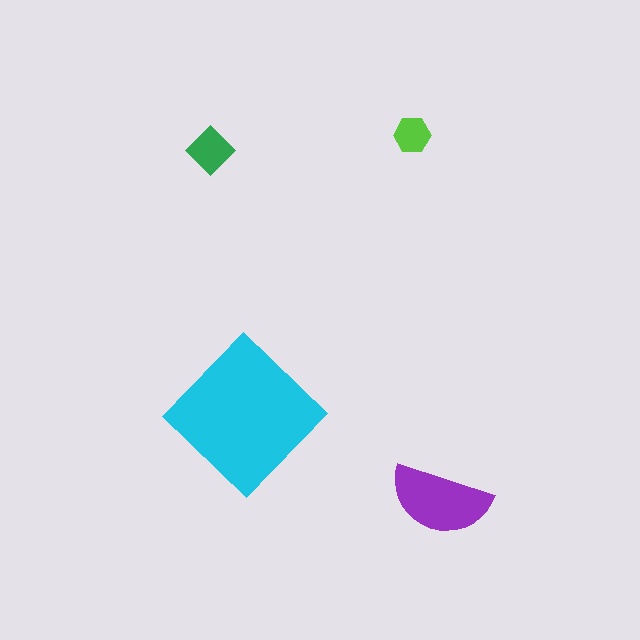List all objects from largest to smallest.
The cyan diamond, the purple semicircle, the green diamond, the lime hexagon.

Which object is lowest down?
The purple semicircle is bottommost.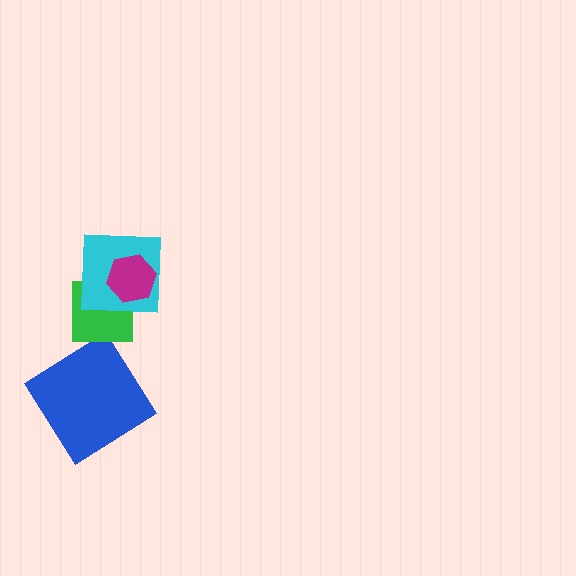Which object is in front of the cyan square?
The magenta hexagon is in front of the cyan square.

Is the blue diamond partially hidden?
No, no other shape covers it.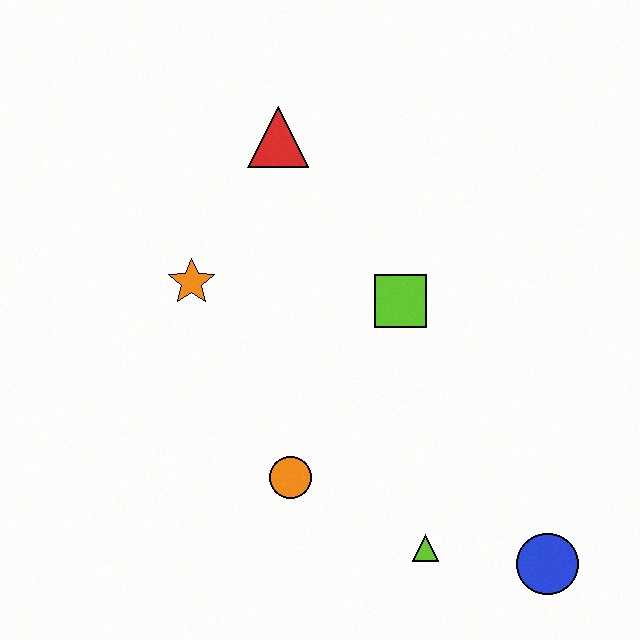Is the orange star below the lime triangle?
No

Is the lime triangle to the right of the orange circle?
Yes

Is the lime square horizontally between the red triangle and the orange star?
No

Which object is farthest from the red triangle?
The blue circle is farthest from the red triangle.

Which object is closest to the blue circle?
The lime triangle is closest to the blue circle.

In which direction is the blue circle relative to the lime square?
The blue circle is below the lime square.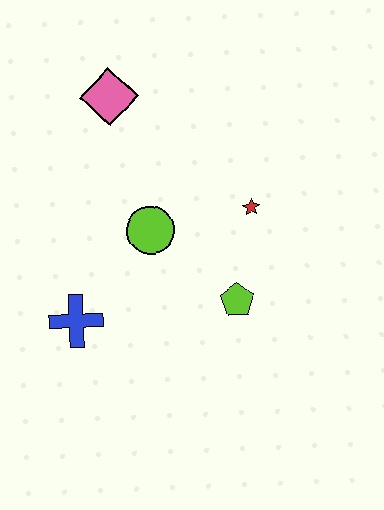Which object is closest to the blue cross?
The lime circle is closest to the blue cross.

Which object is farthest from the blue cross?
The pink diamond is farthest from the blue cross.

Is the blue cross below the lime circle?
Yes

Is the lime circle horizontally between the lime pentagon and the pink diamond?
Yes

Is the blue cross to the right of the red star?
No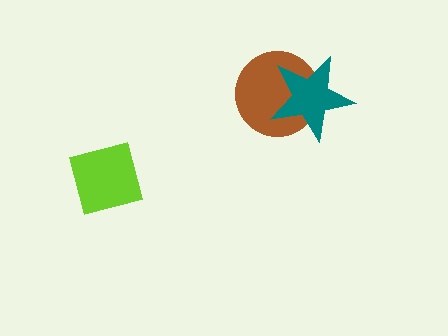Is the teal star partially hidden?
No, no other shape covers it.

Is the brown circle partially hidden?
Yes, it is partially covered by another shape.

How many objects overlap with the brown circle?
1 object overlaps with the brown circle.